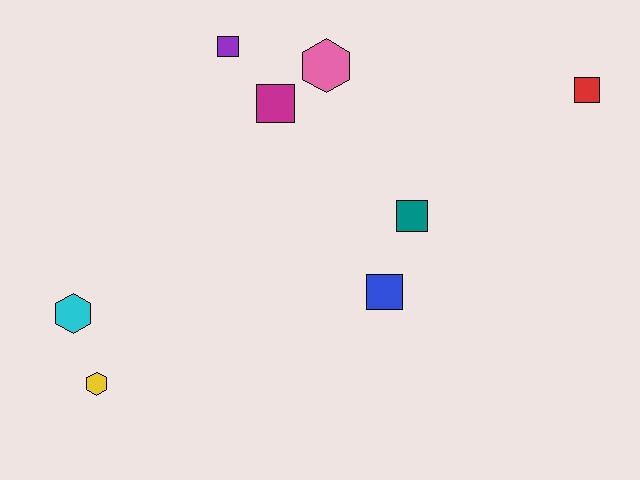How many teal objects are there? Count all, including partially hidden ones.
There is 1 teal object.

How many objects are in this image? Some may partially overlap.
There are 8 objects.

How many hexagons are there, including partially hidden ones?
There are 3 hexagons.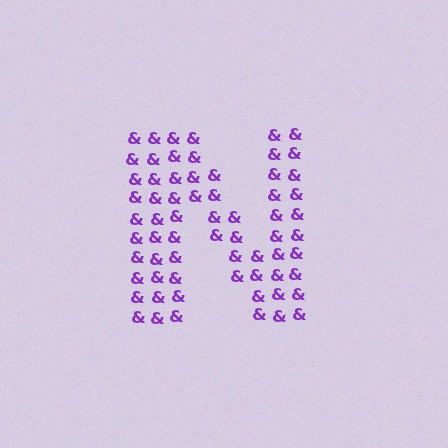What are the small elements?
The small elements are ampersands.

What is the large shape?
The large shape is the letter N.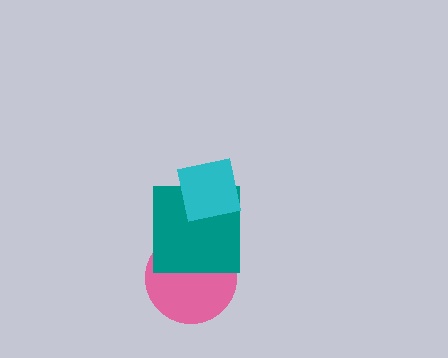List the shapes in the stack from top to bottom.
From top to bottom: the cyan square, the teal square, the pink circle.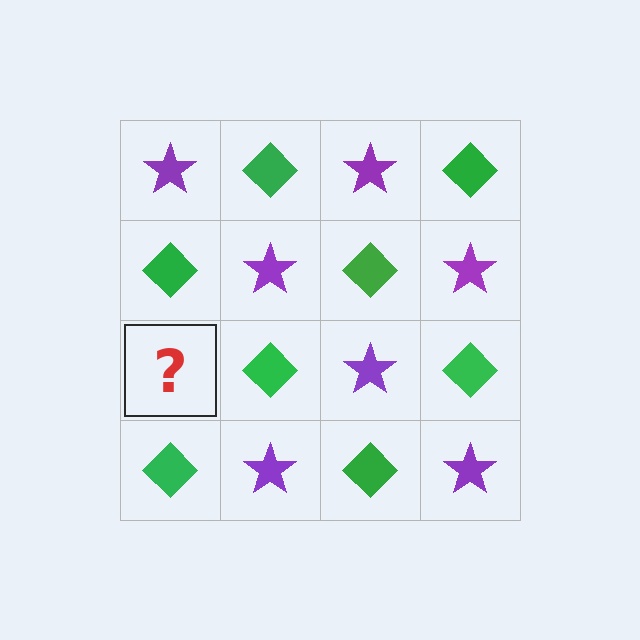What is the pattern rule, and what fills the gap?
The rule is that it alternates purple star and green diamond in a checkerboard pattern. The gap should be filled with a purple star.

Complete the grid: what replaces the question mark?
The question mark should be replaced with a purple star.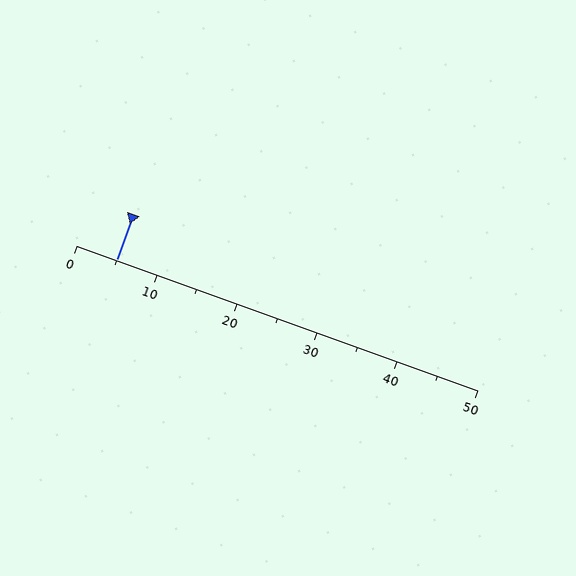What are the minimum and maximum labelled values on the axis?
The axis runs from 0 to 50.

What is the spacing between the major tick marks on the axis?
The major ticks are spaced 10 apart.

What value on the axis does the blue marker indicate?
The marker indicates approximately 5.